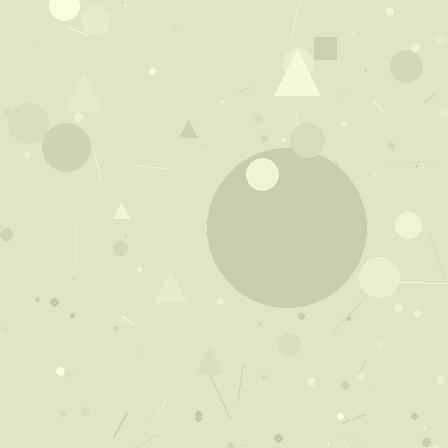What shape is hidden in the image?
A circle is hidden in the image.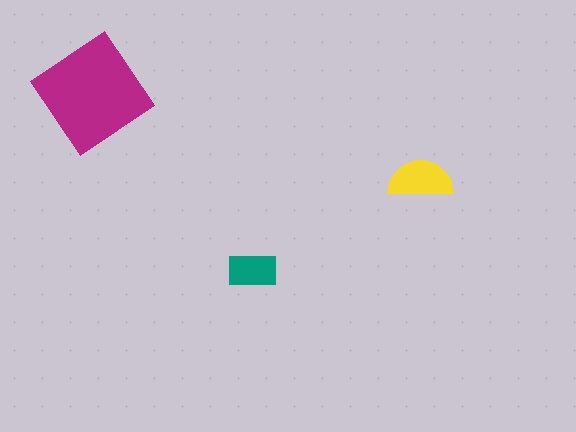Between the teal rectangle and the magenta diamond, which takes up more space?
The magenta diamond.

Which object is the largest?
The magenta diamond.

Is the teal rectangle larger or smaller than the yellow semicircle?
Smaller.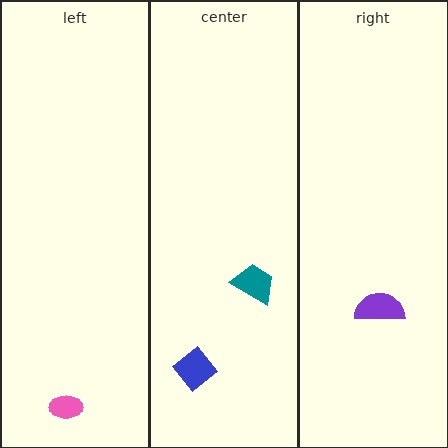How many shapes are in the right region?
1.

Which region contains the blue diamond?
The center region.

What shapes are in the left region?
The pink ellipse.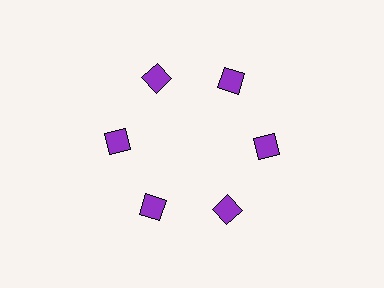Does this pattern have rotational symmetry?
Yes, this pattern has 6-fold rotational symmetry. It looks the same after rotating 60 degrees around the center.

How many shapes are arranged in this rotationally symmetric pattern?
There are 6 shapes, arranged in 6 groups of 1.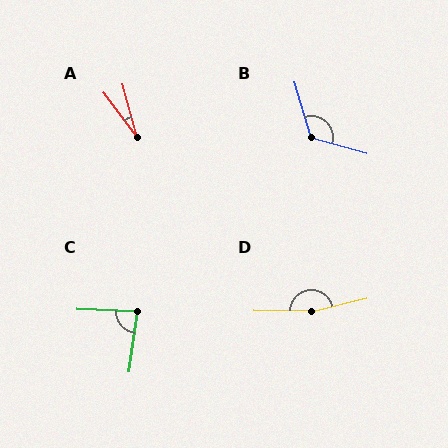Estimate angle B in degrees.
Approximately 123 degrees.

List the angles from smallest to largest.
A (22°), C (85°), B (123°), D (166°).